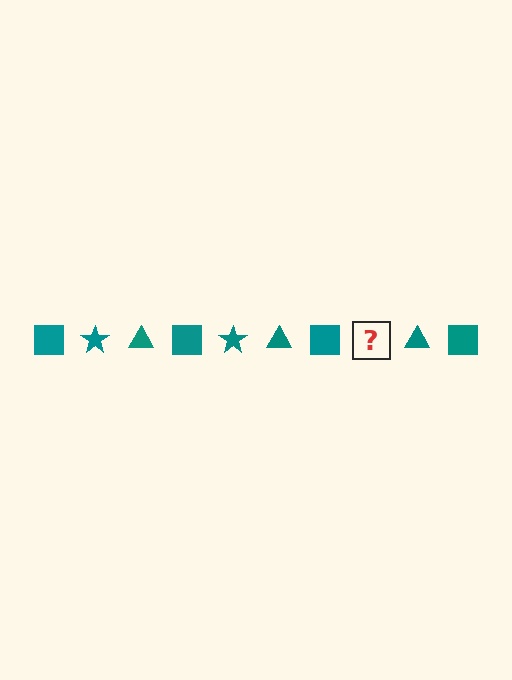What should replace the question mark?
The question mark should be replaced with a teal star.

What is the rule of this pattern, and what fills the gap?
The rule is that the pattern cycles through square, star, triangle shapes in teal. The gap should be filled with a teal star.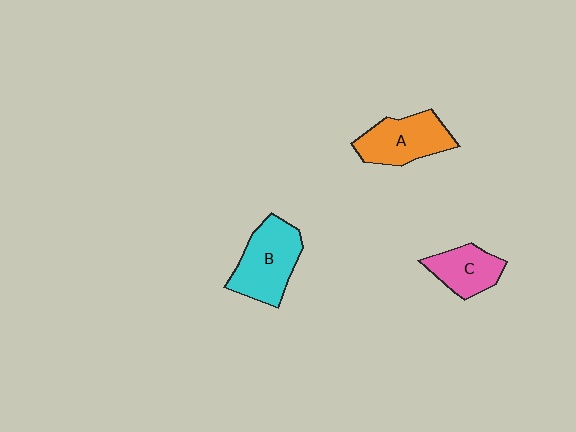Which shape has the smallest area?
Shape C (pink).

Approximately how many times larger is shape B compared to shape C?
Approximately 1.5 times.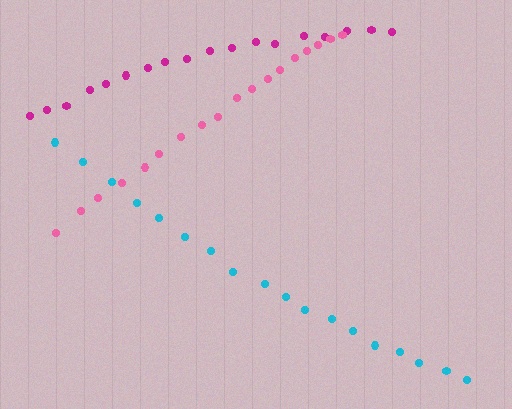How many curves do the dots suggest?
There are 3 distinct paths.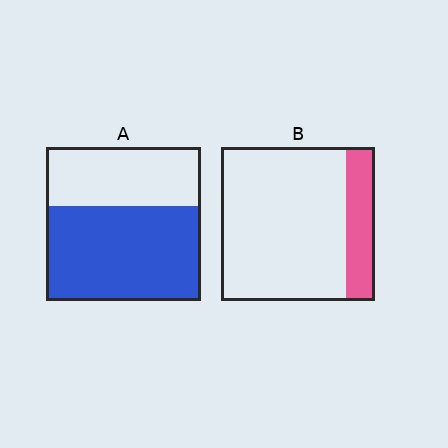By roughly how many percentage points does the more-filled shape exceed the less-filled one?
By roughly 45 percentage points (A over B).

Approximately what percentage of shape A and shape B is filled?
A is approximately 60% and B is approximately 20%.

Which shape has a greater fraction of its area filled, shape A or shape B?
Shape A.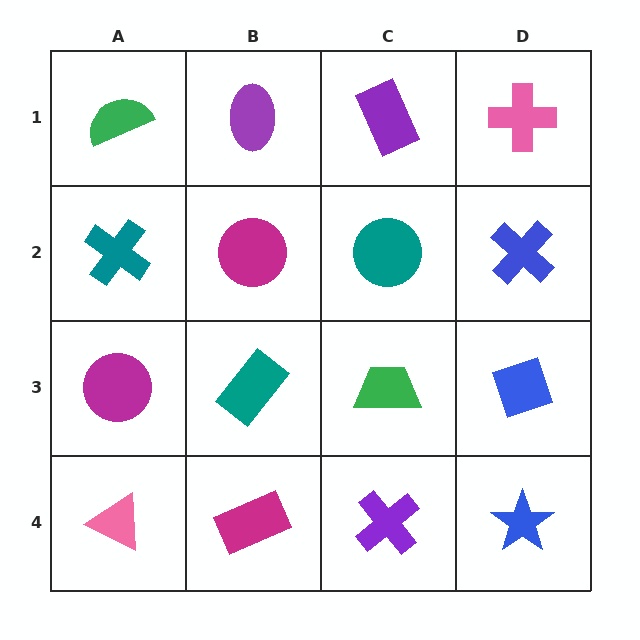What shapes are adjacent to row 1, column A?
A teal cross (row 2, column A), a purple ellipse (row 1, column B).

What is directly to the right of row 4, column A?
A magenta rectangle.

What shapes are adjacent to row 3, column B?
A magenta circle (row 2, column B), a magenta rectangle (row 4, column B), a magenta circle (row 3, column A), a green trapezoid (row 3, column C).